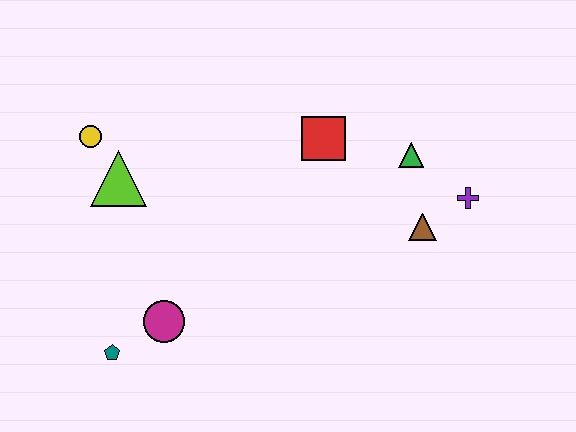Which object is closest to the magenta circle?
The teal pentagon is closest to the magenta circle.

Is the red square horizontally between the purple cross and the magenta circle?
Yes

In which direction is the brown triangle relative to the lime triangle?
The brown triangle is to the right of the lime triangle.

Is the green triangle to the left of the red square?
No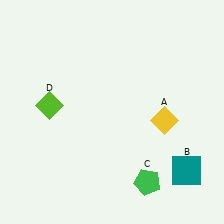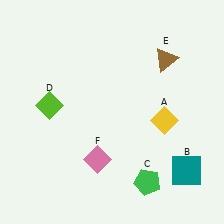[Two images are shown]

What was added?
A brown triangle (E), a pink diamond (F) were added in Image 2.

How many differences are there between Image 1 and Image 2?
There are 2 differences between the two images.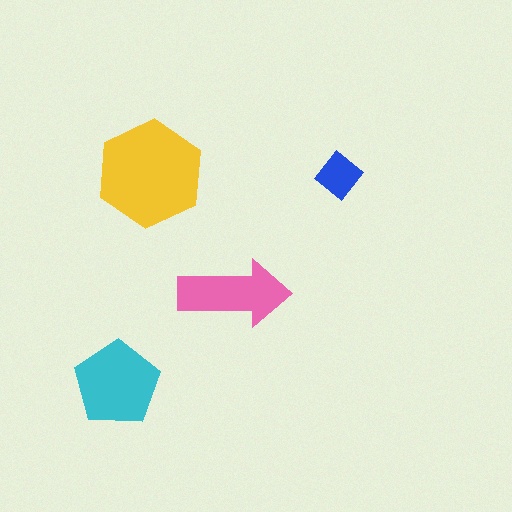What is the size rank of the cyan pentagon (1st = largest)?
2nd.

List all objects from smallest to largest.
The blue diamond, the pink arrow, the cyan pentagon, the yellow hexagon.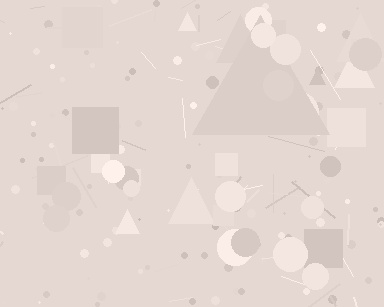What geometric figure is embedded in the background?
A triangle is embedded in the background.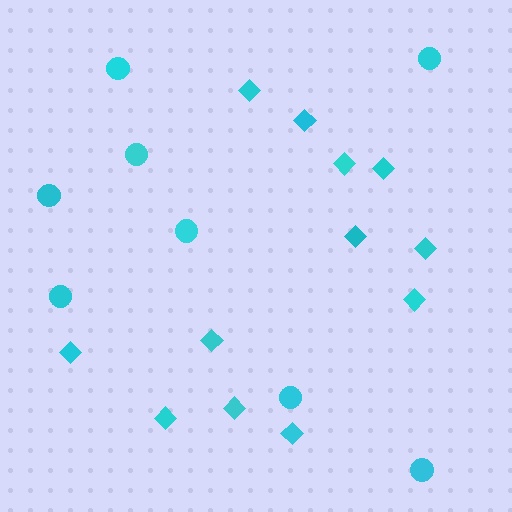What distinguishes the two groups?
There are 2 groups: one group of circles (8) and one group of diamonds (12).